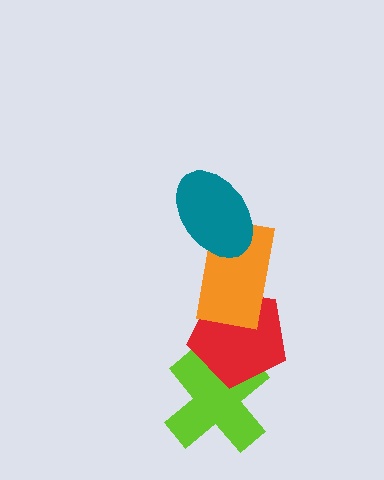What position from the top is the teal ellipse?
The teal ellipse is 1st from the top.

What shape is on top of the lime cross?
The red pentagon is on top of the lime cross.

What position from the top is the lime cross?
The lime cross is 4th from the top.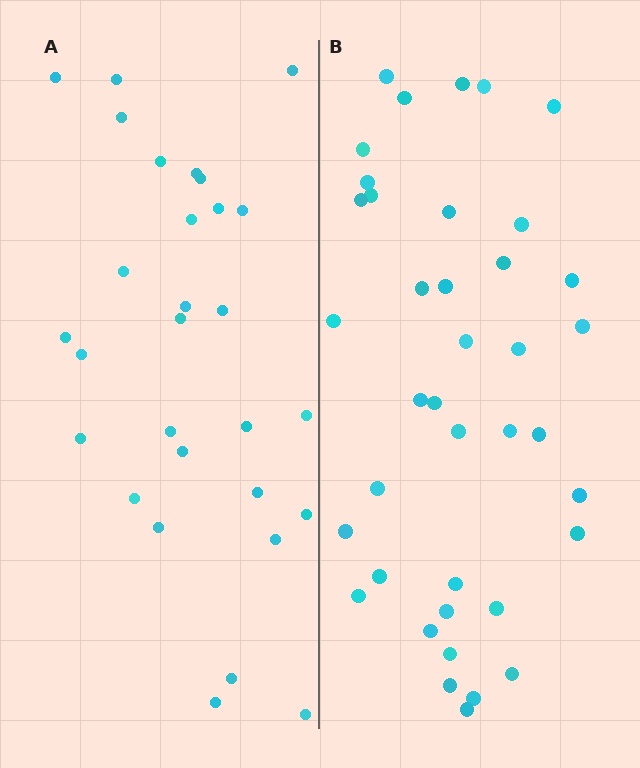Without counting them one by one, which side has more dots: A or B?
Region B (the right region) has more dots.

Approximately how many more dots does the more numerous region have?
Region B has roughly 10 or so more dots than region A.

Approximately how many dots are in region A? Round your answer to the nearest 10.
About 30 dots. (The exact count is 29, which rounds to 30.)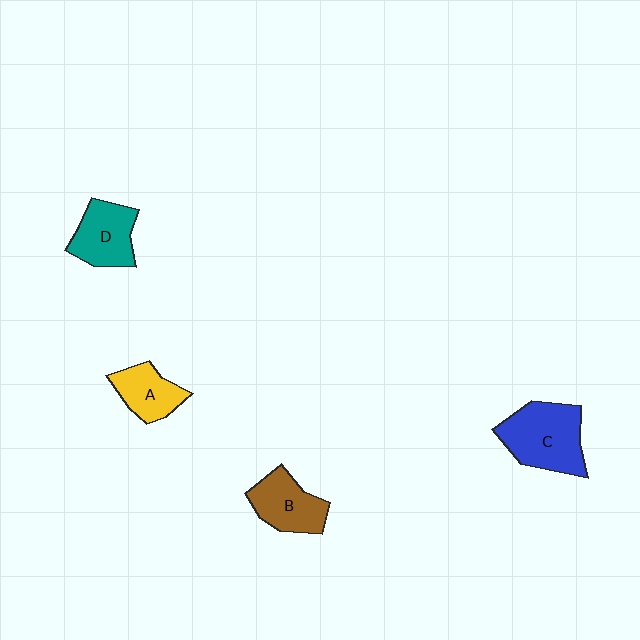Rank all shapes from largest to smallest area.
From largest to smallest: C (blue), D (teal), B (brown), A (yellow).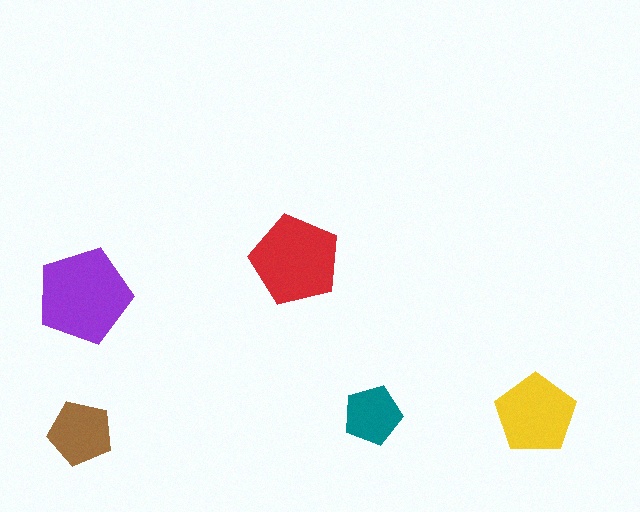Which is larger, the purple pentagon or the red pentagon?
The purple one.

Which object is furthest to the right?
The yellow pentagon is rightmost.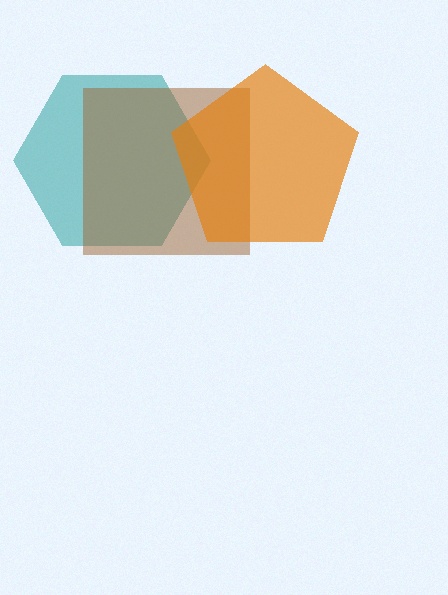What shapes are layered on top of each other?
The layered shapes are: a teal hexagon, a brown square, an orange pentagon.